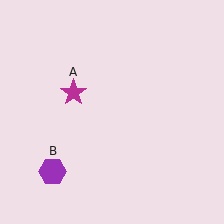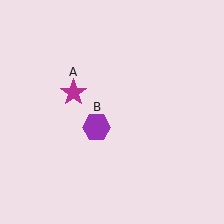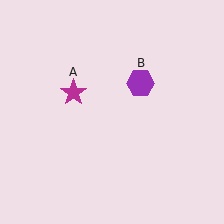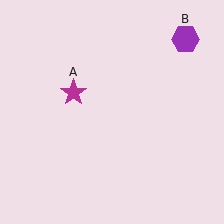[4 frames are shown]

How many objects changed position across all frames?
1 object changed position: purple hexagon (object B).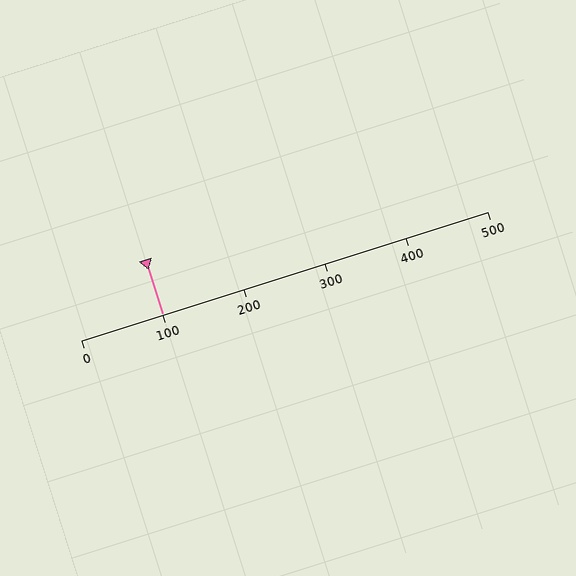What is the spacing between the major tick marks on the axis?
The major ticks are spaced 100 apart.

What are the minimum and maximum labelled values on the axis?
The axis runs from 0 to 500.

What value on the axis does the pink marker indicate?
The marker indicates approximately 100.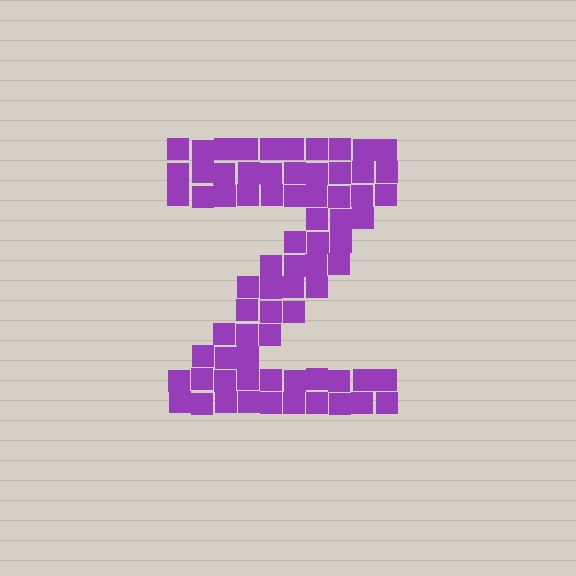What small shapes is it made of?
It is made of small squares.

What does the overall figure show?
The overall figure shows the letter Z.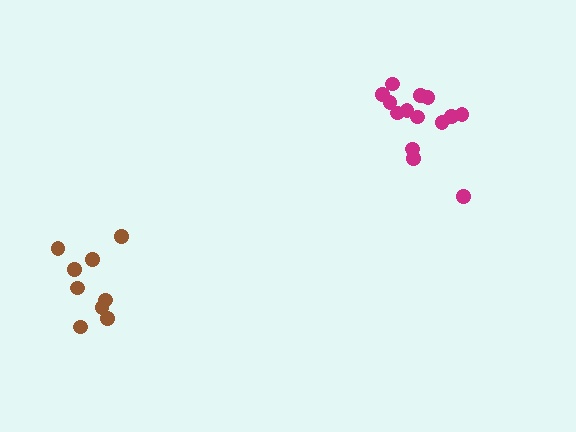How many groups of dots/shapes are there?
There are 2 groups.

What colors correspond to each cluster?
The clusters are colored: brown, magenta.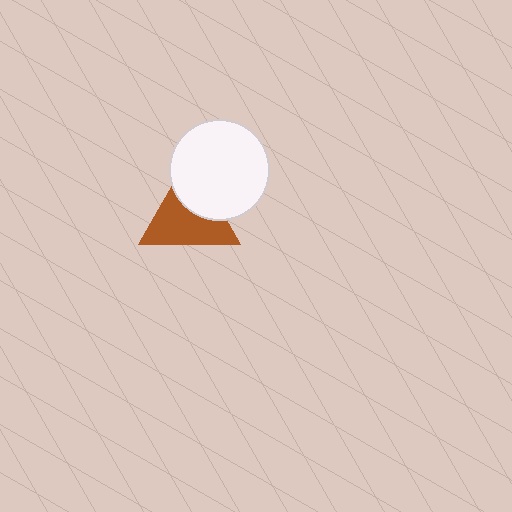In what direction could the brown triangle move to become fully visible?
The brown triangle could move toward the lower-left. That would shift it out from behind the white circle entirely.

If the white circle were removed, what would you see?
You would see the complete brown triangle.